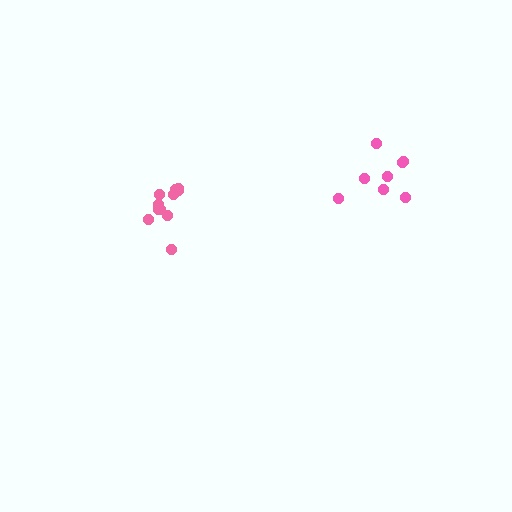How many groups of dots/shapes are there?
There are 2 groups.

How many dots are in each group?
Group 1: 11 dots, Group 2: 8 dots (19 total).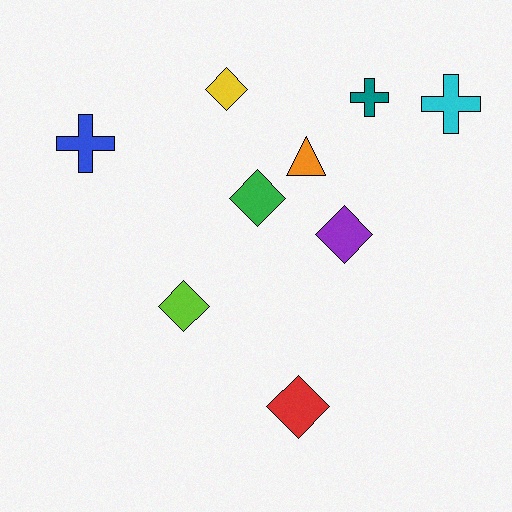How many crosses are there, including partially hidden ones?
There are 3 crosses.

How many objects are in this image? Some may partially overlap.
There are 9 objects.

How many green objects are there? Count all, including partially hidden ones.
There is 1 green object.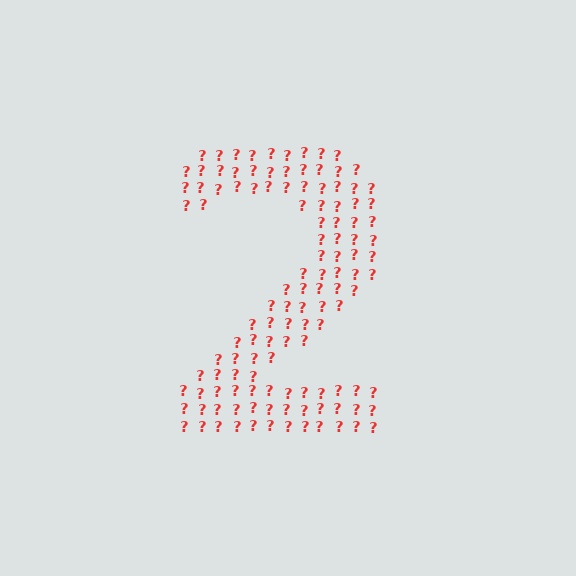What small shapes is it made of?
It is made of small question marks.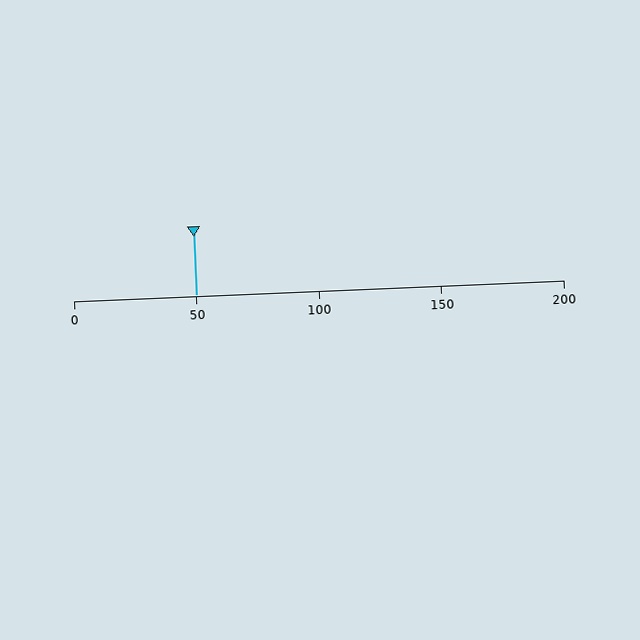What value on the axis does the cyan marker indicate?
The marker indicates approximately 50.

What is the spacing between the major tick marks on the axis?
The major ticks are spaced 50 apart.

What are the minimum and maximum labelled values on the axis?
The axis runs from 0 to 200.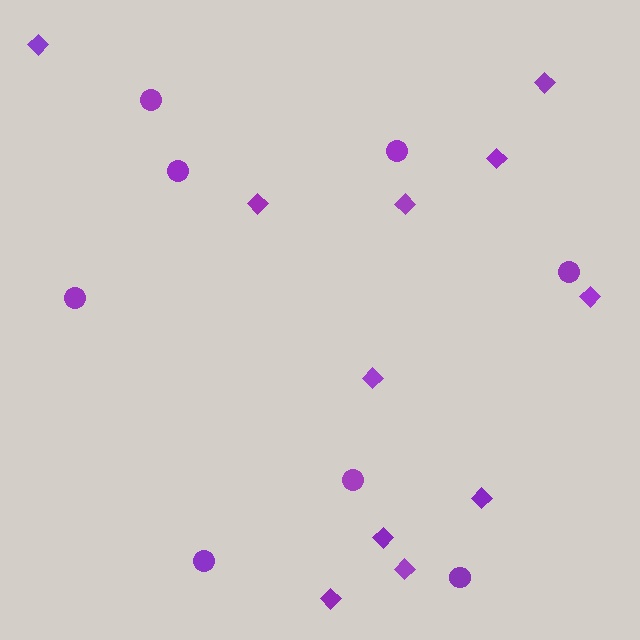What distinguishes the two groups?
There are 2 groups: one group of circles (8) and one group of diamonds (11).